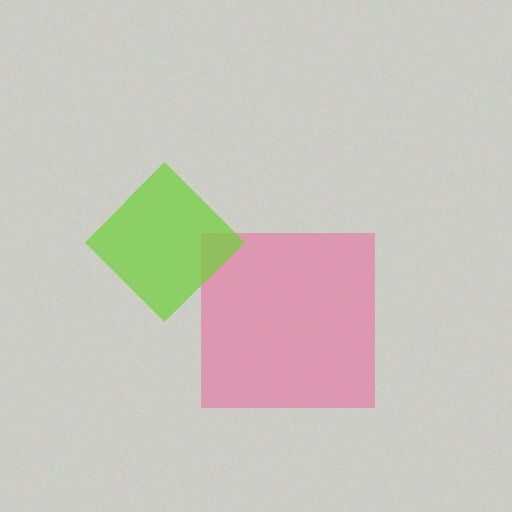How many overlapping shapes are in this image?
There are 2 overlapping shapes in the image.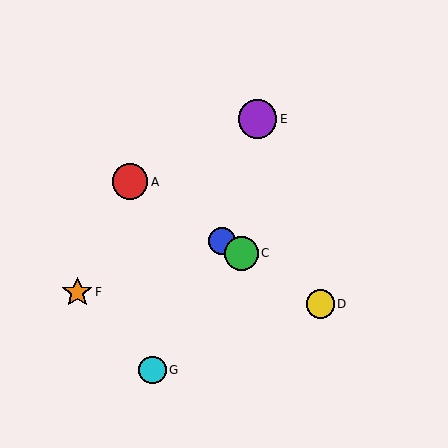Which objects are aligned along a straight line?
Objects A, B, C, D are aligned along a straight line.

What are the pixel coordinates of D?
Object D is at (320, 304).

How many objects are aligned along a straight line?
4 objects (A, B, C, D) are aligned along a straight line.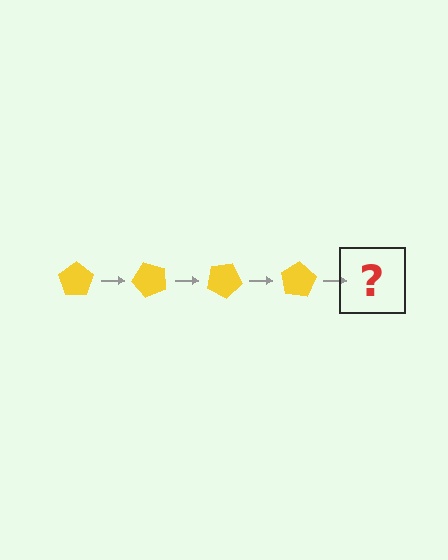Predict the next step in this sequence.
The next step is a yellow pentagon rotated 200 degrees.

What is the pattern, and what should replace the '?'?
The pattern is that the pentagon rotates 50 degrees each step. The '?' should be a yellow pentagon rotated 200 degrees.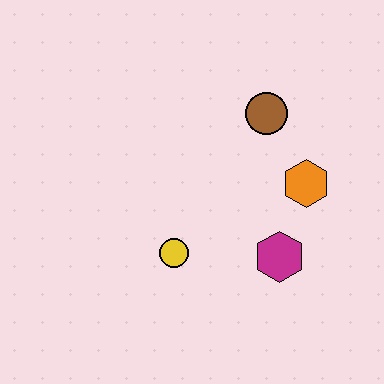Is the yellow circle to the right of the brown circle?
No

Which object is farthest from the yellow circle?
The brown circle is farthest from the yellow circle.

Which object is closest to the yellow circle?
The magenta hexagon is closest to the yellow circle.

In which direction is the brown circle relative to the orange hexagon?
The brown circle is above the orange hexagon.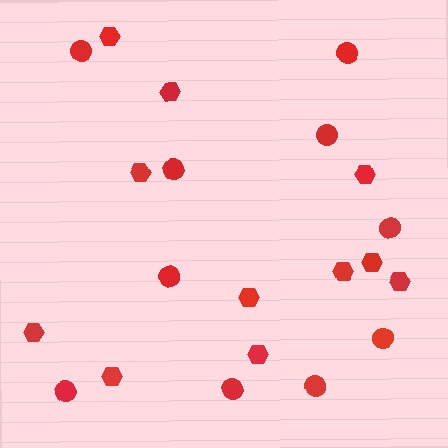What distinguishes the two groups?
There are 2 groups: one group of circles (10) and one group of hexagons (11).